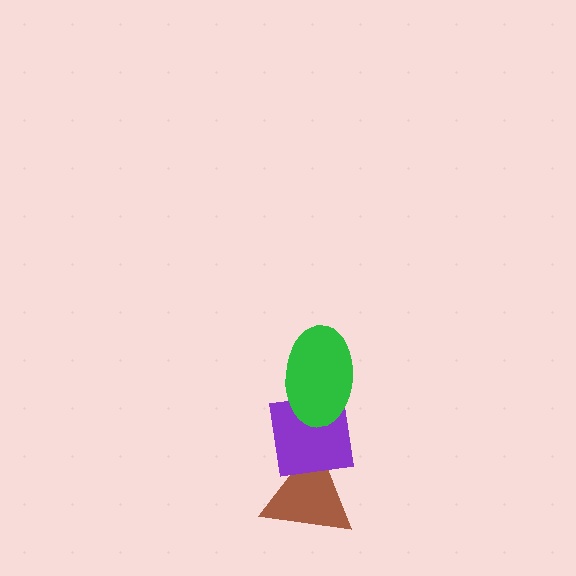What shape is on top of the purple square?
The green ellipse is on top of the purple square.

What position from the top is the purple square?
The purple square is 2nd from the top.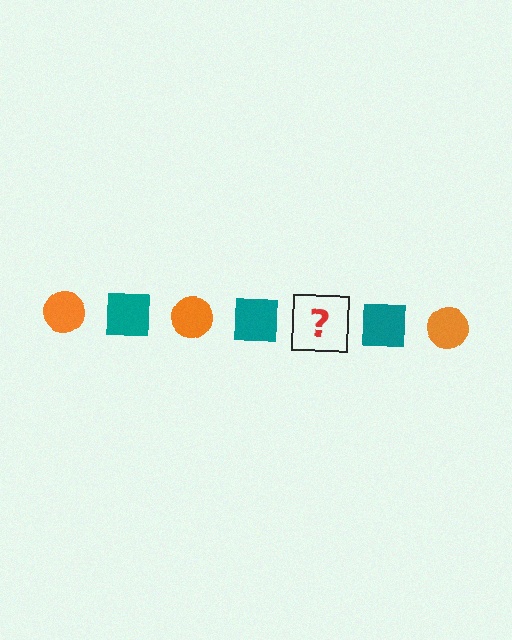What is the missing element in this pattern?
The missing element is an orange circle.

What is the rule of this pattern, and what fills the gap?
The rule is that the pattern alternates between orange circle and teal square. The gap should be filled with an orange circle.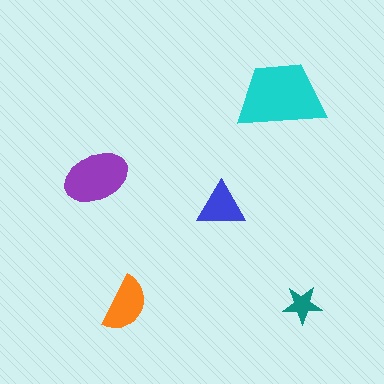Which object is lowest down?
The orange semicircle is bottommost.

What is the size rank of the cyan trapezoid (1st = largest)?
1st.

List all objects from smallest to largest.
The teal star, the blue triangle, the orange semicircle, the purple ellipse, the cyan trapezoid.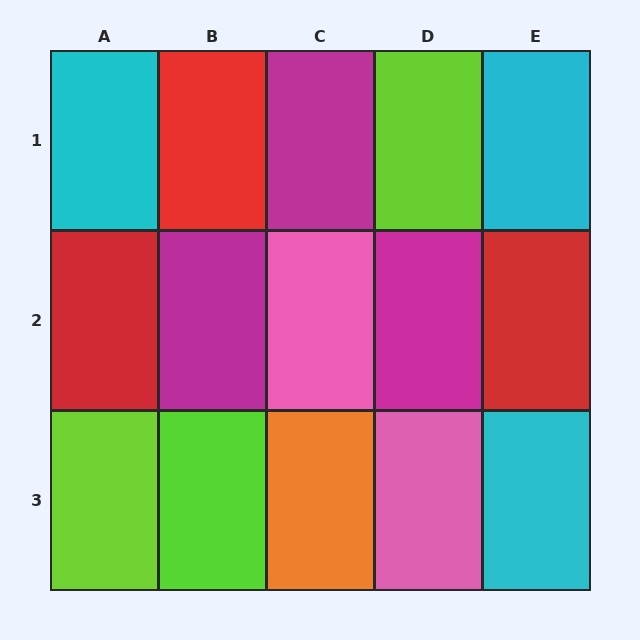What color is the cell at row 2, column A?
Red.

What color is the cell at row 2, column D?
Magenta.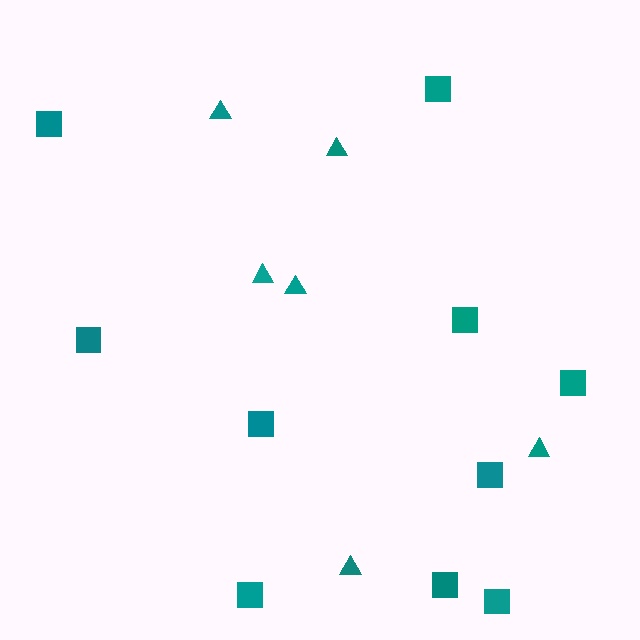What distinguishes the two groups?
There are 2 groups: one group of squares (10) and one group of triangles (6).